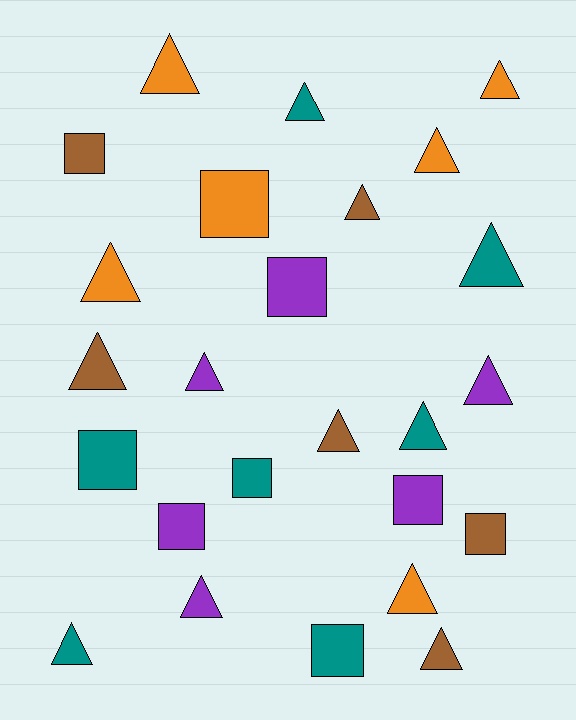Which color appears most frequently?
Teal, with 7 objects.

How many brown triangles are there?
There are 4 brown triangles.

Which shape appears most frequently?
Triangle, with 16 objects.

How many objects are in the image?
There are 25 objects.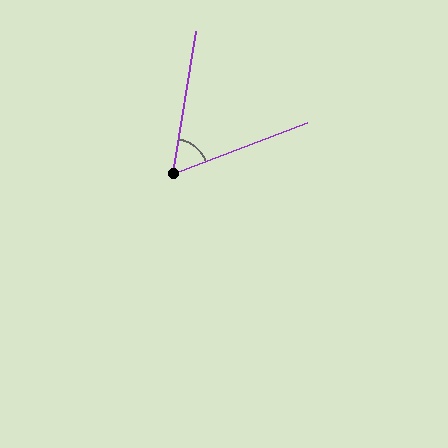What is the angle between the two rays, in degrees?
Approximately 60 degrees.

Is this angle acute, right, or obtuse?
It is acute.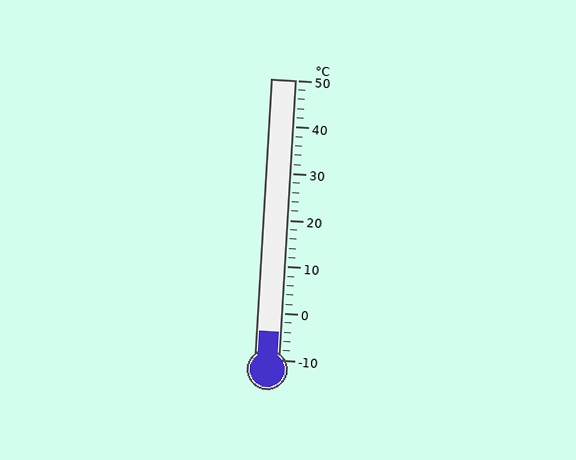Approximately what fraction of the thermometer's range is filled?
The thermometer is filled to approximately 10% of its range.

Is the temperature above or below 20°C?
The temperature is below 20°C.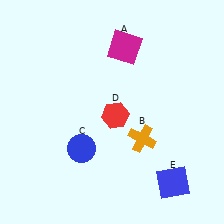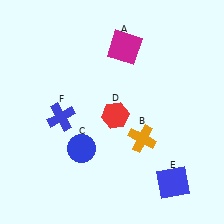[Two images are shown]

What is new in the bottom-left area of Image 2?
A blue cross (F) was added in the bottom-left area of Image 2.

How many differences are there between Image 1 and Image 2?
There is 1 difference between the two images.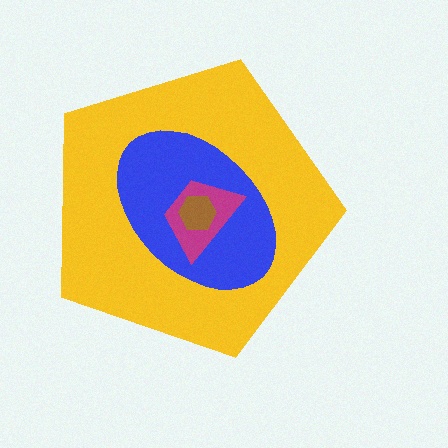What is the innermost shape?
The brown hexagon.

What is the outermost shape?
The yellow pentagon.